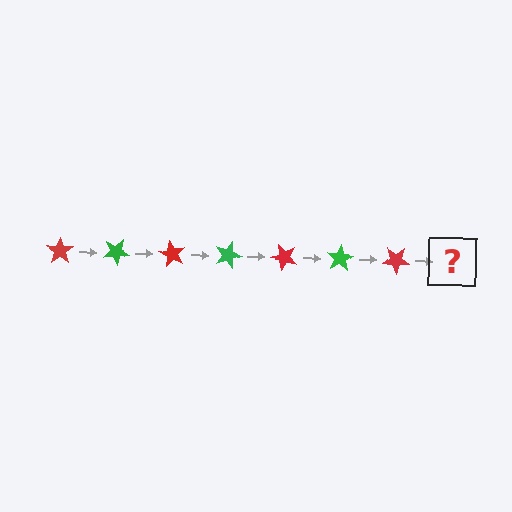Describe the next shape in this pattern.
It should be a green star, rotated 210 degrees from the start.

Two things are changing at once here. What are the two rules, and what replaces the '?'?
The two rules are that it rotates 30 degrees each step and the color cycles through red and green. The '?' should be a green star, rotated 210 degrees from the start.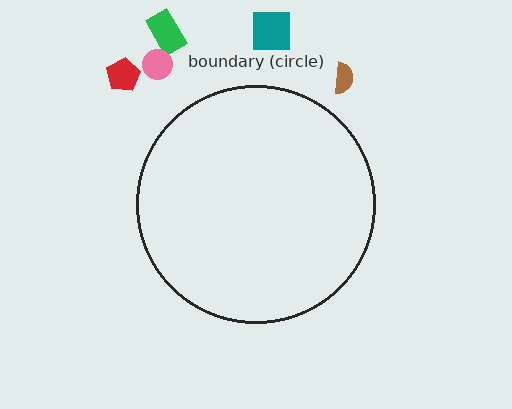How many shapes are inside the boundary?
0 inside, 5 outside.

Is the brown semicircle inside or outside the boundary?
Outside.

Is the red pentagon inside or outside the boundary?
Outside.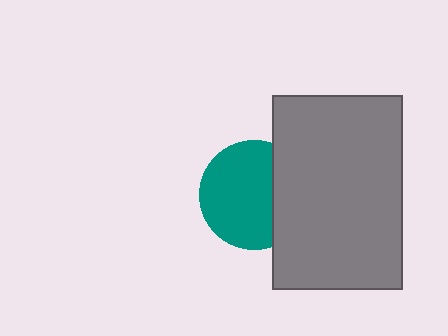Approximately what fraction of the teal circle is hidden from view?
Roughly 31% of the teal circle is hidden behind the gray rectangle.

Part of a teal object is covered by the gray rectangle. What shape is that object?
It is a circle.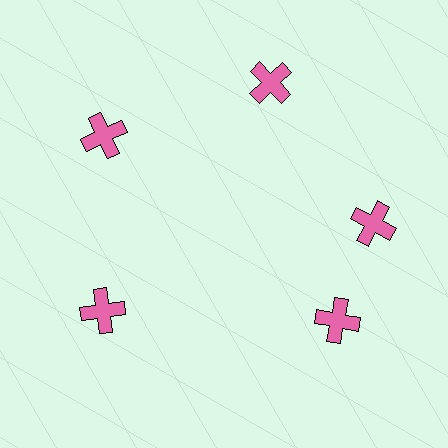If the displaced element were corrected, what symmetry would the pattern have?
It would have 5-fold rotational symmetry — the pattern would map onto itself every 72 degrees.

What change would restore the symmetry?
The symmetry would be restored by rotating it back into even spacing with its neighbors so that all 5 crosses sit at equal angles and equal distance from the center.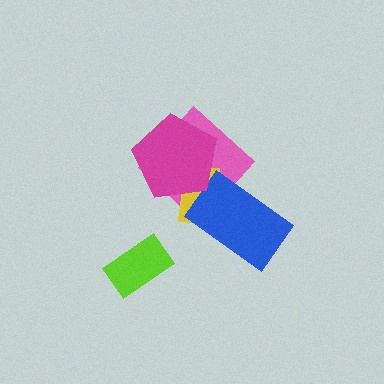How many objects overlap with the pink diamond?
3 objects overlap with the pink diamond.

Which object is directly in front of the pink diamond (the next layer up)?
The yellow rectangle is directly in front of the pink diamond.